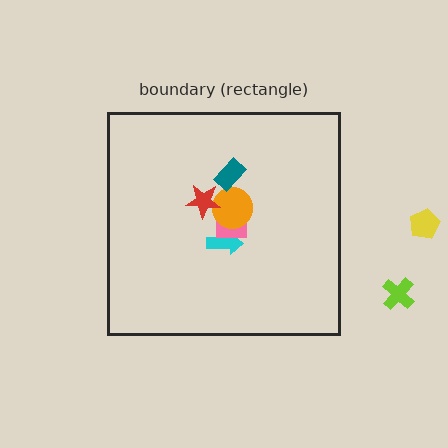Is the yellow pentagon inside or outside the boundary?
Outside.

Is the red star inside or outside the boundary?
Inside.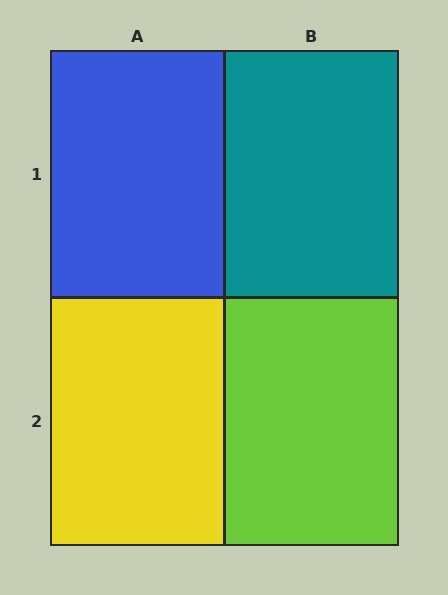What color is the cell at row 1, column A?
Blue.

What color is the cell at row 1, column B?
Teal.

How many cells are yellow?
1 cell is yellow.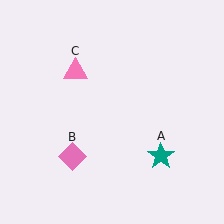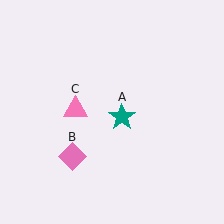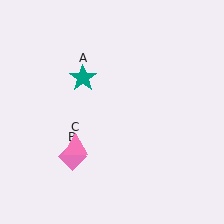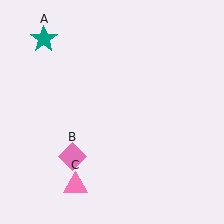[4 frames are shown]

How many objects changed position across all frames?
2 objects changed position: teal star (object A), pink triangle (object C).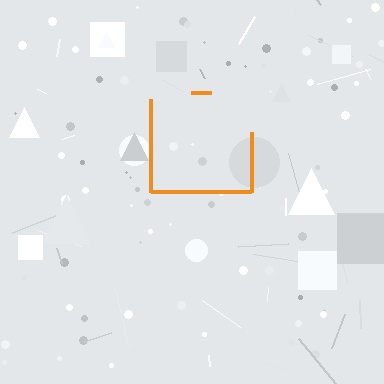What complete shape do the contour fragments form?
The contour fragments form a square.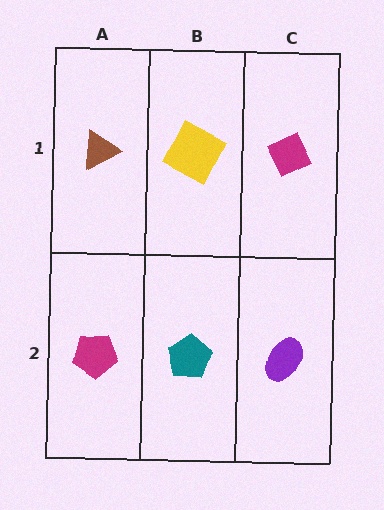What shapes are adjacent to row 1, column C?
A purple ellipse (row 2, column C), a yellow square (row 1, column B).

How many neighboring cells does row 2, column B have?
3.